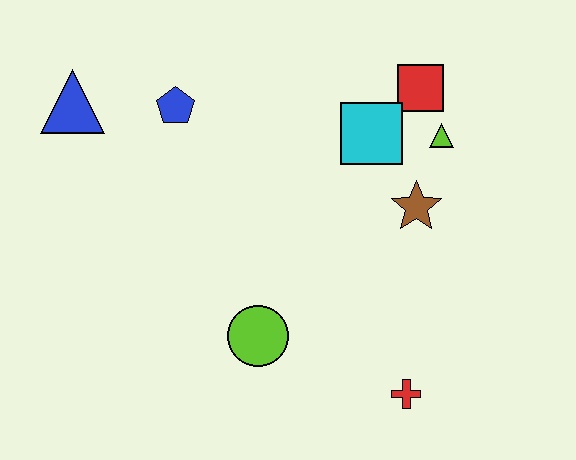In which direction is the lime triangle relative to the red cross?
The lime triangle is above the red cross.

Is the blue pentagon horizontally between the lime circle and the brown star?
No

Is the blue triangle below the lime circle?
No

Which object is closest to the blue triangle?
The blue pentagon is closest to the blue triangle.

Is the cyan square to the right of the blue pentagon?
Yes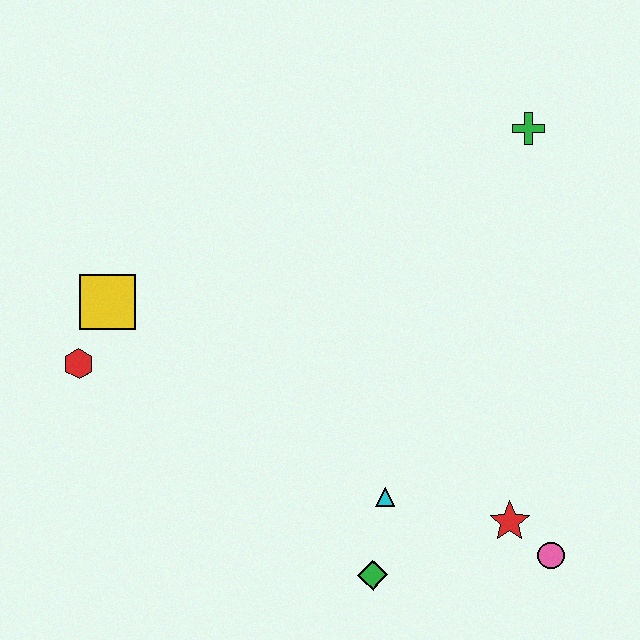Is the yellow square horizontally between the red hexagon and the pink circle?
Yes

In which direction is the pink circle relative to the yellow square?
The pink circle is to the right of the yellow square.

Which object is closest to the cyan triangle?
The green diamond is closest to the cyan triangle.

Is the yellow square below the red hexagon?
No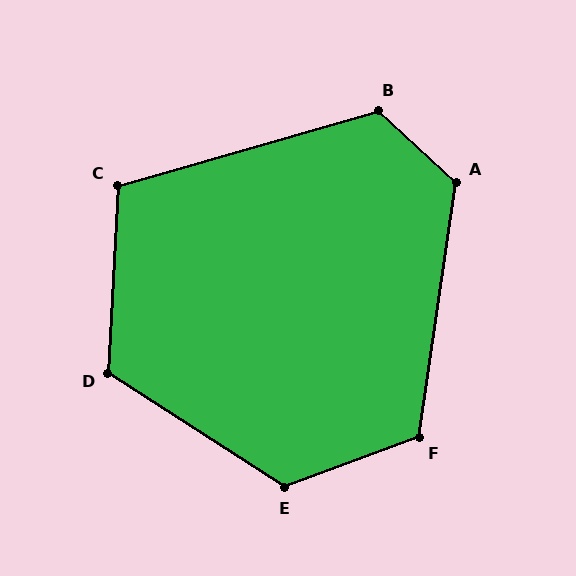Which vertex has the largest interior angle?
E, at approximately 127 degrees.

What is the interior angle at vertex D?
Approximately 120 degrees (obtuse).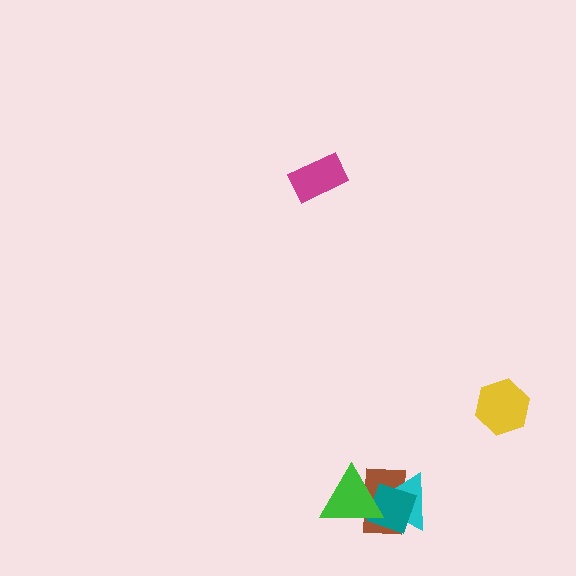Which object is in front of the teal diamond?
The green triangle is in front of the teal diamond.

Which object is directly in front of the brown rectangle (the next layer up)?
The cyan triangle is directly in front of the brown rectangle.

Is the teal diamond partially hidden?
Yes, it is partially covered by another shape.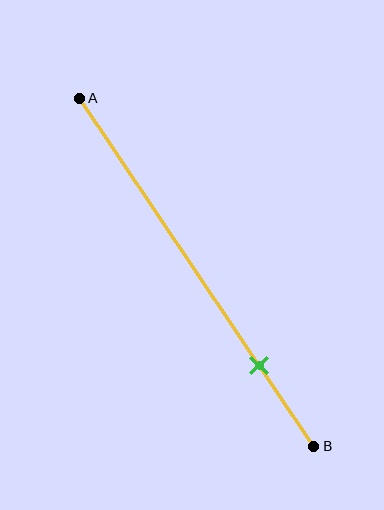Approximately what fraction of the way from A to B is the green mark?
The green mark is approximately 75% of the way from A to B.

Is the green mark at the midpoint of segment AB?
No, the mark is at about 75% from A, not at the 50% midpoint.